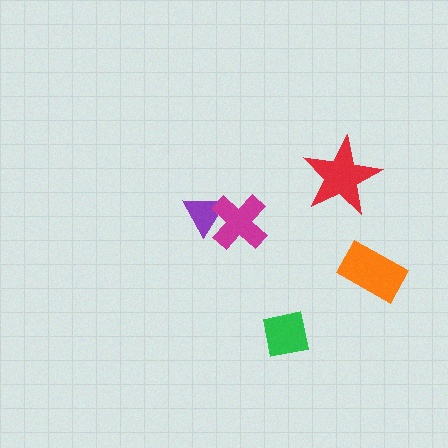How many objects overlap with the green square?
0 objects overlap with the green square.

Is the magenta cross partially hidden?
No, no other shape covers it.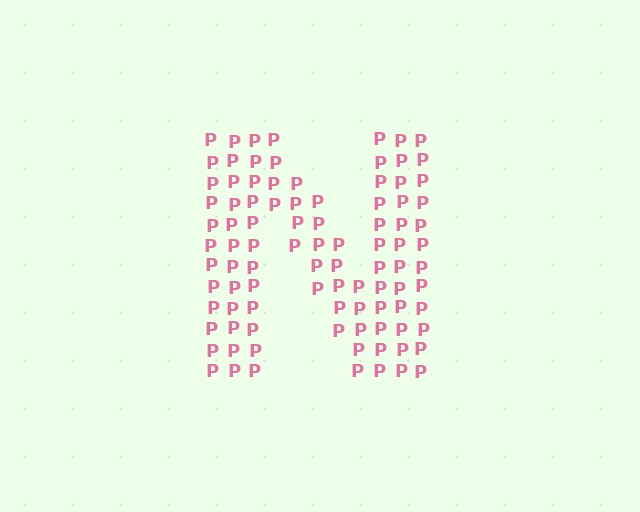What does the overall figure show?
The overall figure shows the letter N.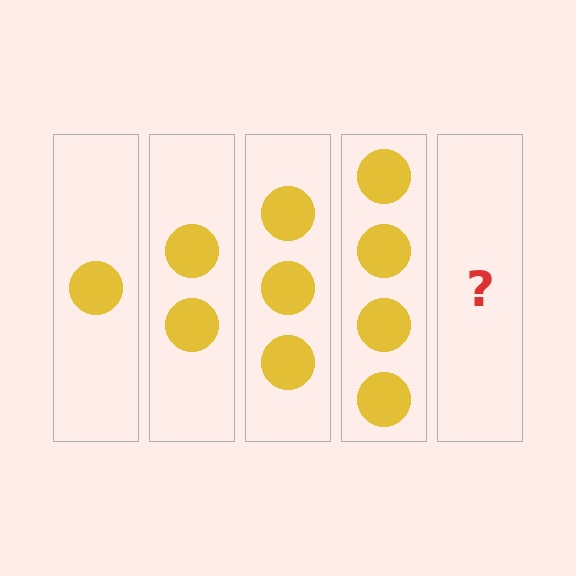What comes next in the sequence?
The next element should be 5 circles.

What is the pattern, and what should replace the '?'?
The pattern is that each step adds one more circle. The '?' should be 5 circles.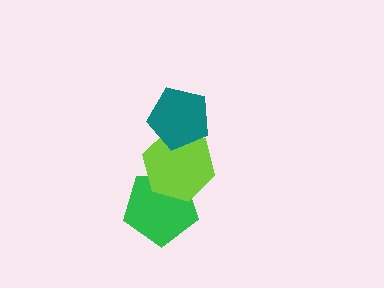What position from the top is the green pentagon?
The green pentagon is 3rd from the top.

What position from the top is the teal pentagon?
The teal pentagon is 1st from the top.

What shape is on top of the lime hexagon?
The teal pentagon is on top of the lime hexagon.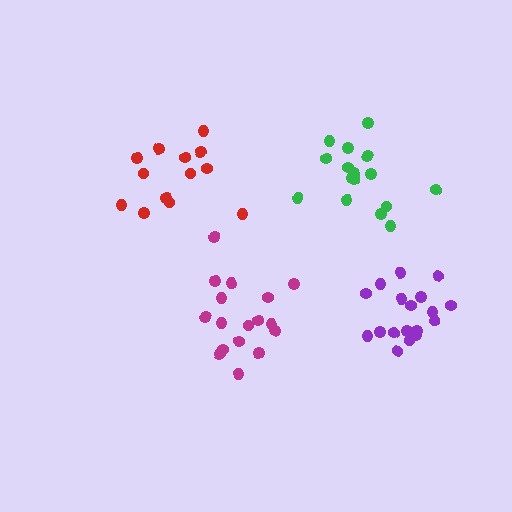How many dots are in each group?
Group 1: 13 dots, Group 2: 18 dots, Group 3: 17 dots, Group 4: 17 dots (65 total).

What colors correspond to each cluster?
The clusters are colored: red, purple, green, magenta.